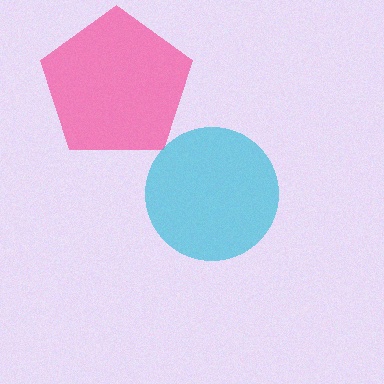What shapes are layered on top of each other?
The layered shapes are: a pink pentagon, a cyan circle.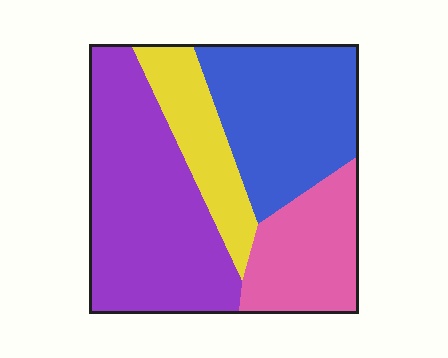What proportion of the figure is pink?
Pink takes up about one fifth (1/5) of the figure.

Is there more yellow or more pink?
Pink.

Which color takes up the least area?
Yellow, at roughly 15%.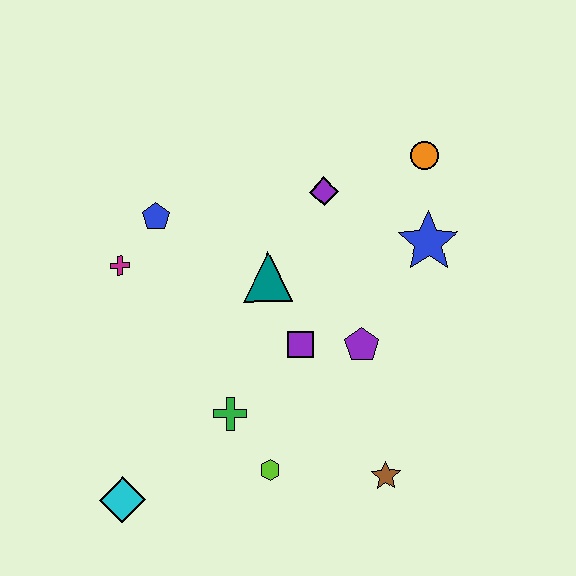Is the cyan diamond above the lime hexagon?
No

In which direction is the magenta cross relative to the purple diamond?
The magenta cross is to the left of the purple diamond.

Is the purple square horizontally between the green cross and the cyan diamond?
No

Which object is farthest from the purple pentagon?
The cyan diamond is farthest from the purple pentagon.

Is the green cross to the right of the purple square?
No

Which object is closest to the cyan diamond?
The green cross is closest to the cyan diamond.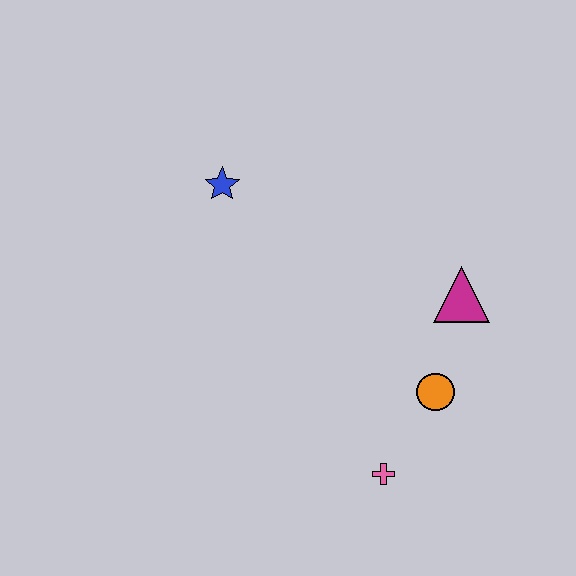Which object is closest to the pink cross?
The orange circle is closest to the pink cross.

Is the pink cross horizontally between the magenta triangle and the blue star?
Yes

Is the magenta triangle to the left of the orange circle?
No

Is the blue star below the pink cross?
No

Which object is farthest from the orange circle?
The blue star is farthest from the orange circle.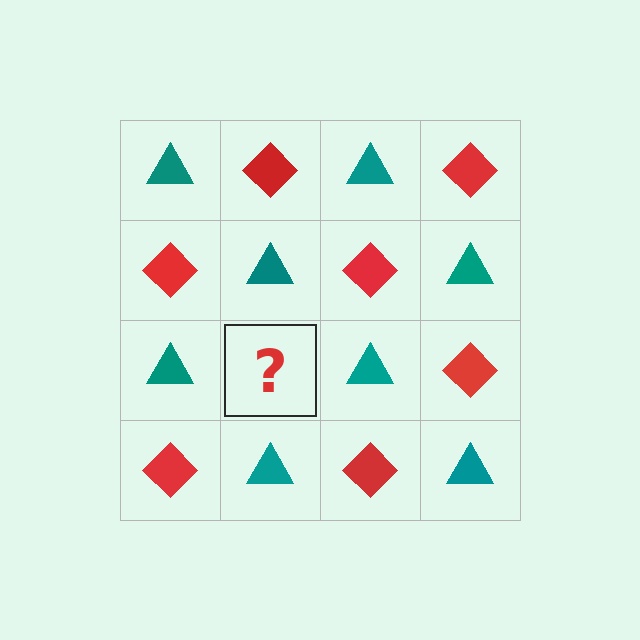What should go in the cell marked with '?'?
The missing cell should contain a red diamond.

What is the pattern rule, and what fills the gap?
The rule is that it alternates teal triangle and red diamond in a checkerboard pattern. The gap should be filled with a red diamond.